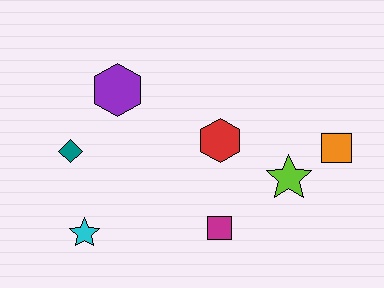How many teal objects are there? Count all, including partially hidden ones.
There is 1 teal object.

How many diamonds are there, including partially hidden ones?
There is 1 diamond.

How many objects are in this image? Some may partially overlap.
There are 7 objects.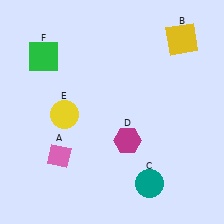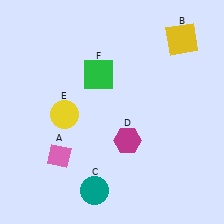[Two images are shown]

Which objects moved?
The objects that moved are: the teal circle (C), the green square (F).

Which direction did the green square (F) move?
The green square (F) moved right.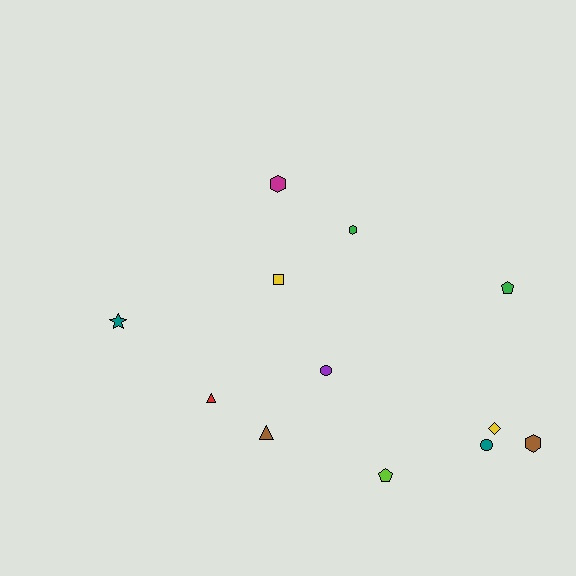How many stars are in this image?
There is 1 star.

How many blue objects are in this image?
There are no blue objects.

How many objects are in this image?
There are 12 objects.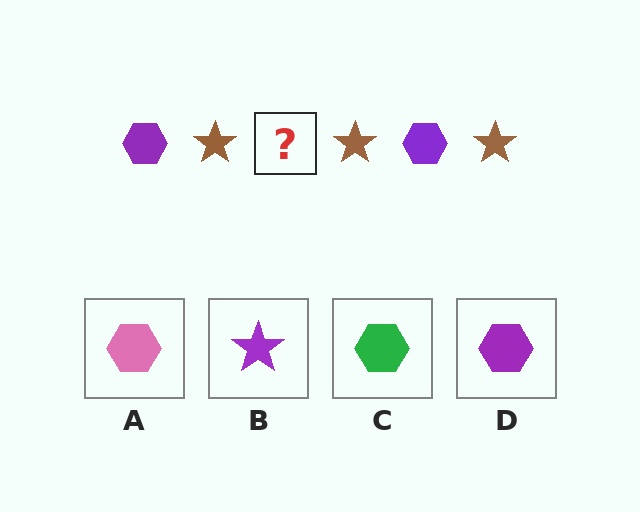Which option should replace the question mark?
Option D.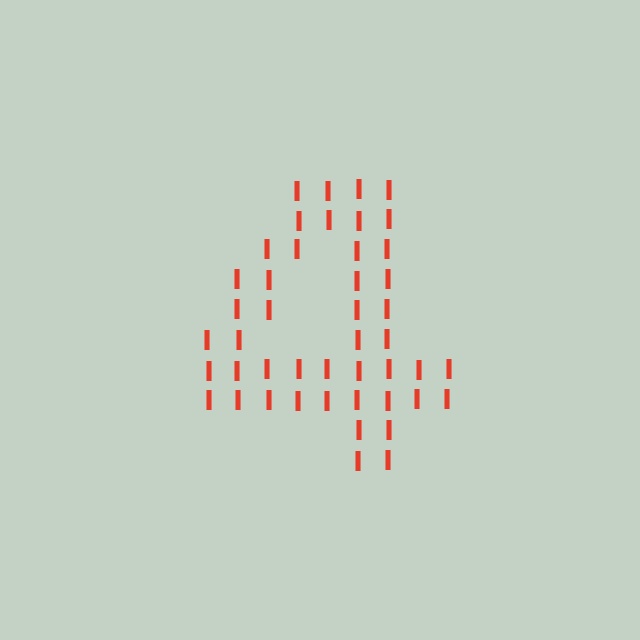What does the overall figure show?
The overall figure shows the digit 4.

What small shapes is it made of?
It is made of small letter I's.